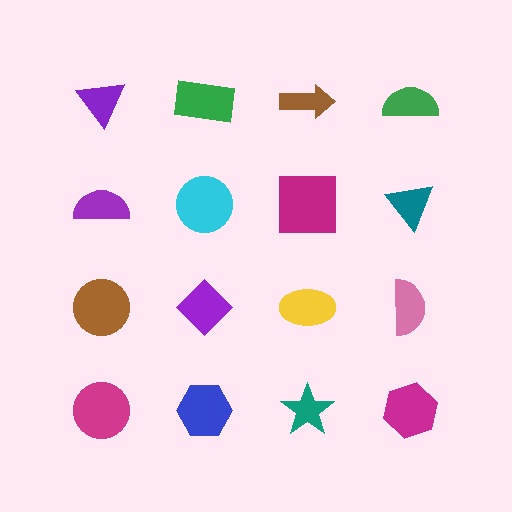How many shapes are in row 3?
4 shapes.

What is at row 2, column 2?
A cyan circle.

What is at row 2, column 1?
A purple semicircle.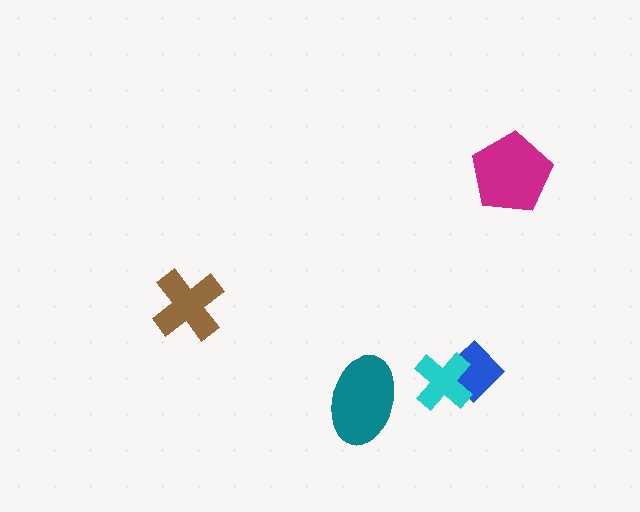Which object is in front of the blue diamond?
The cyan cross is in front of the blue diamond.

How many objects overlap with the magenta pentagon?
0 objects overlap with the magenta pentagon.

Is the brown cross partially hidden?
No, no other shape covers it.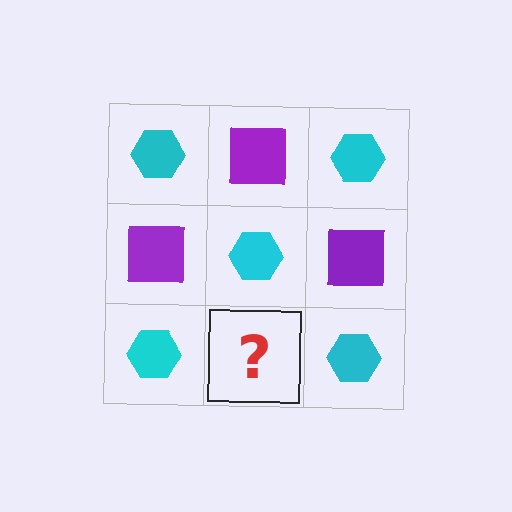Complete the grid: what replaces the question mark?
The question mark should be replaced with a purple square.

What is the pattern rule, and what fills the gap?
The rule is that it alternates cyan hexagon and purple square in a checkerboard pattern. The gap should be filled with a purple square.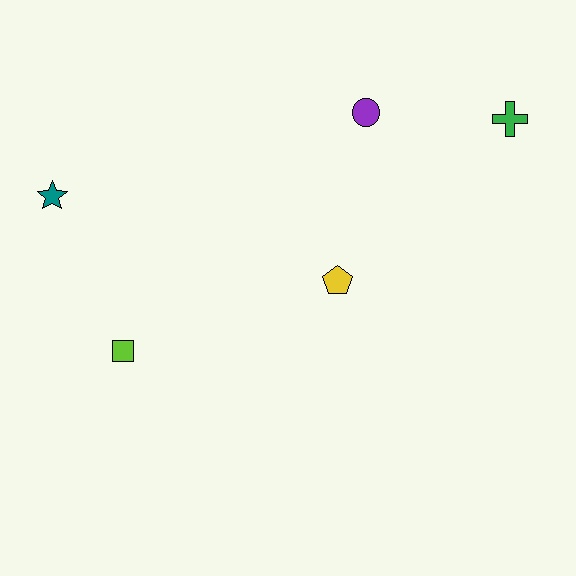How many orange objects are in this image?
There are no orange objects.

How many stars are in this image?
There is 1 star.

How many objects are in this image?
There are 5 objects.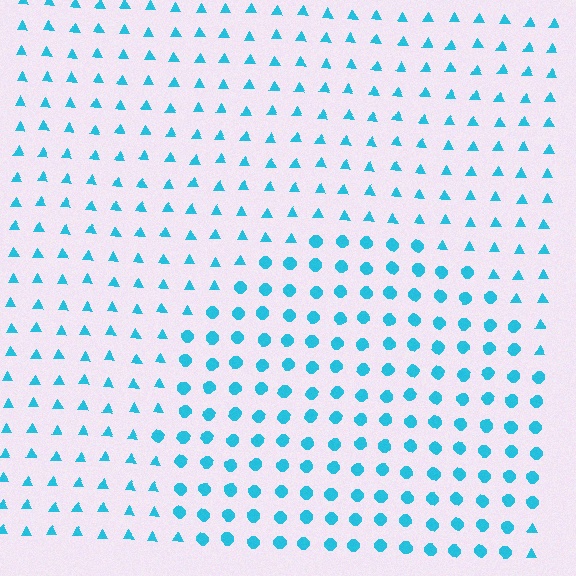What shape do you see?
I see a circle.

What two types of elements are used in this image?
The image uses circles inside the circle region and triangles outside it.